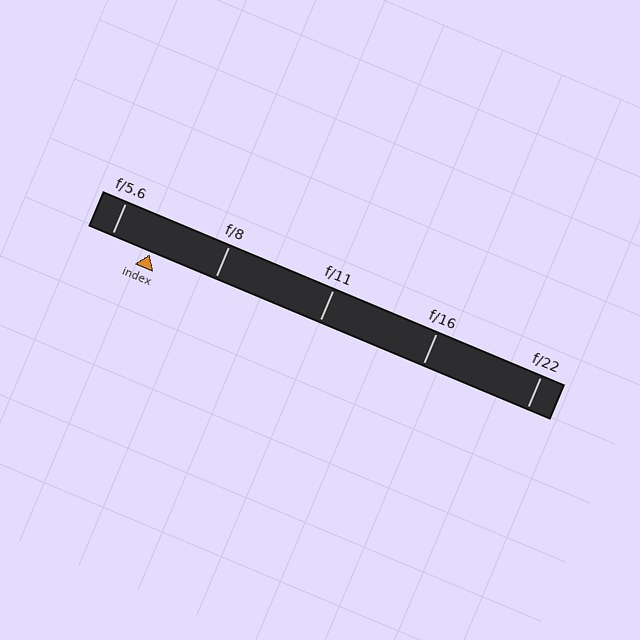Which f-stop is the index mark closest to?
The index mark is closest to f/5.6.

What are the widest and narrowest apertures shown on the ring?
The widest aperture shown is f/5.6 and the narrowest is f/22.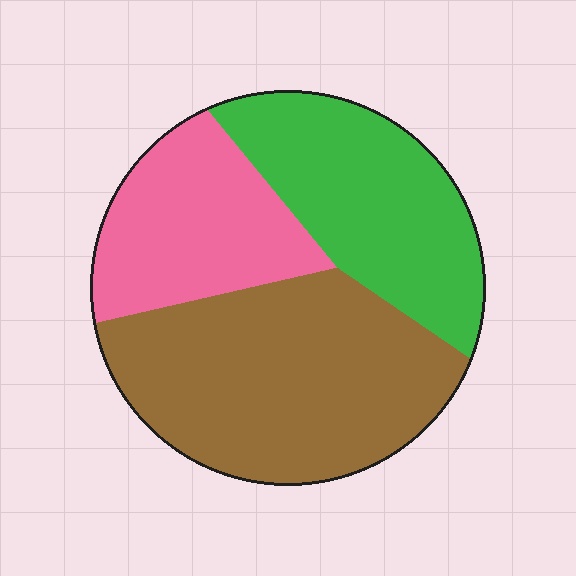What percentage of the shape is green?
Green takes up between a sixth and a third of the shape.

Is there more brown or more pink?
Brown.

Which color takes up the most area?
Brown, at roughly 45%.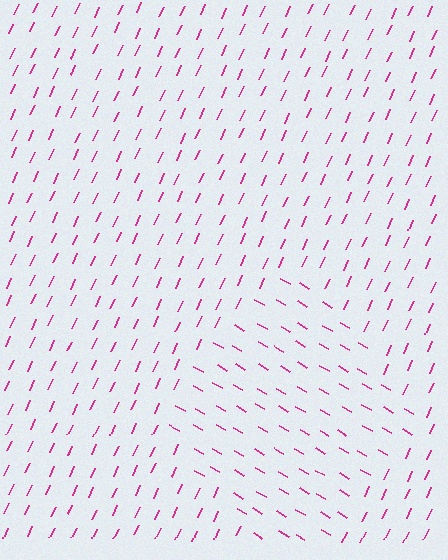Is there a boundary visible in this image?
Yes, there is a texture boundary formed by a change in line orientation.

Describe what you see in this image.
The image is filled with small magenta line segments. A diamond region in the image has lines oriented differently from the surrounding lines, creating a visible texture boundary.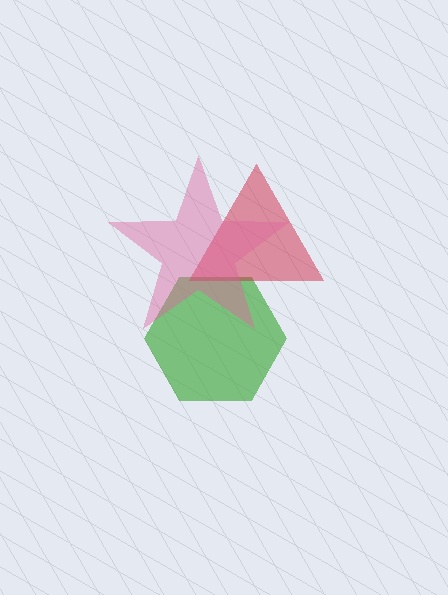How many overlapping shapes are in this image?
There are 3 overlapping shapes in the image.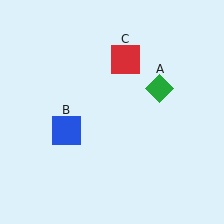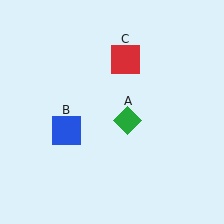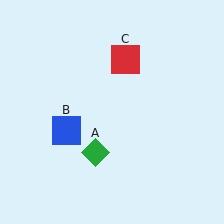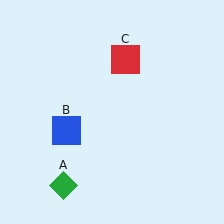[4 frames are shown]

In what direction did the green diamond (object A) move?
The green diamond (object A) moved down and to the left.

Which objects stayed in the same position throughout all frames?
Blue square (object B) and red square (object C) remained stationary.